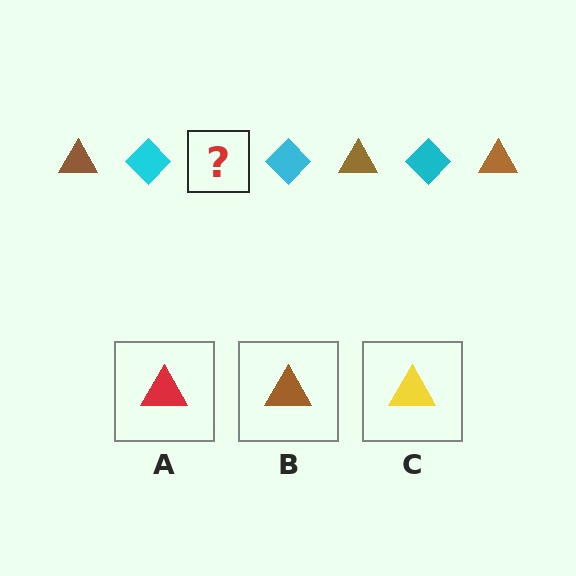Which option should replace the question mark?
Option B.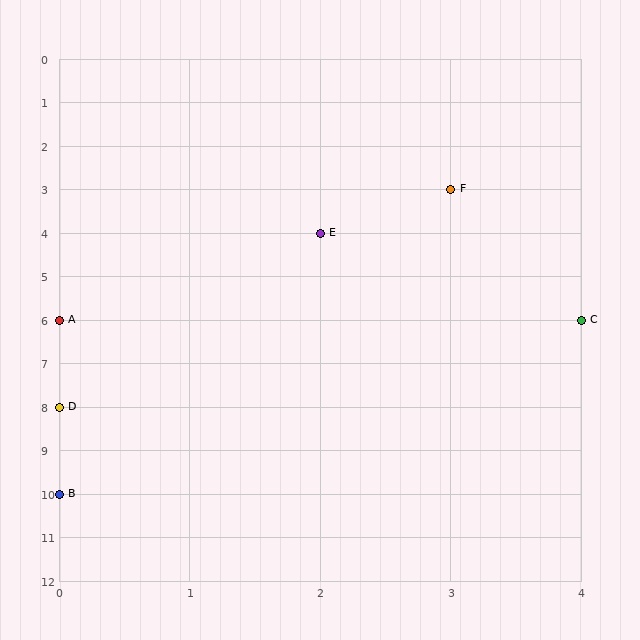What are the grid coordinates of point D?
Point D is at grid coordinates (0, 8).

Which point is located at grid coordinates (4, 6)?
Point C is at (4, 6).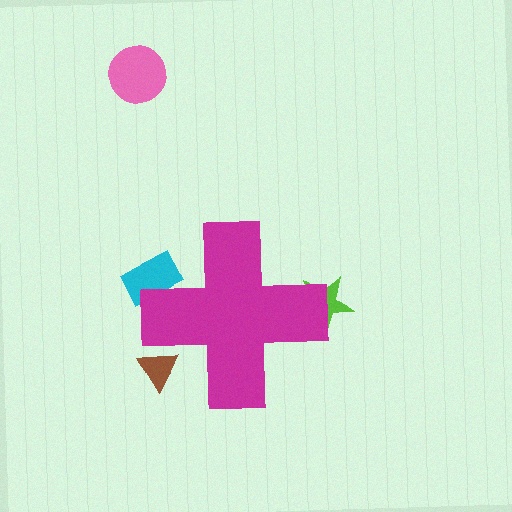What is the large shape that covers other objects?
A magenta cross.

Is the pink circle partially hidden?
No, the pink circle is fully visible.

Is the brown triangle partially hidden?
Yes, the brown triangle is partially hidden behind the magenta cross.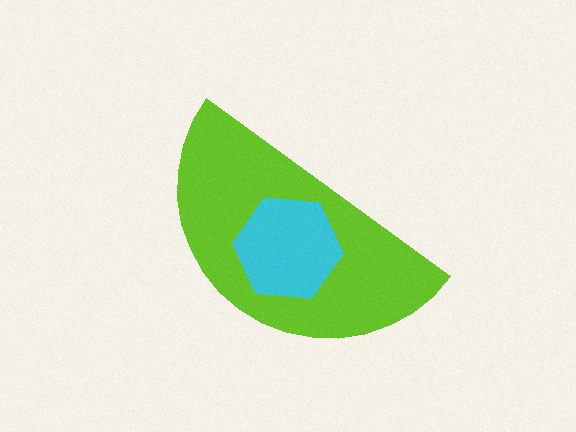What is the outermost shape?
The lime semicircle.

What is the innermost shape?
The cyan hexagon.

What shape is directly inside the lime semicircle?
The cyan hexagon.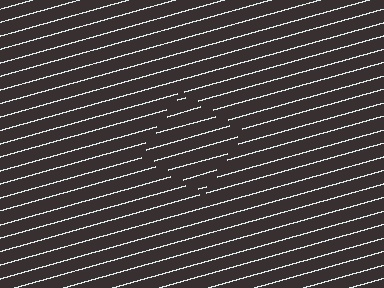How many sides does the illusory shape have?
4 sides — the line-ends trace a square.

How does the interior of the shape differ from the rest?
The interior of the shape contains the same grating, shifted by half a period — the contour is defined by the phase discontinuity where line-ends from the inner and outer gratings abut.